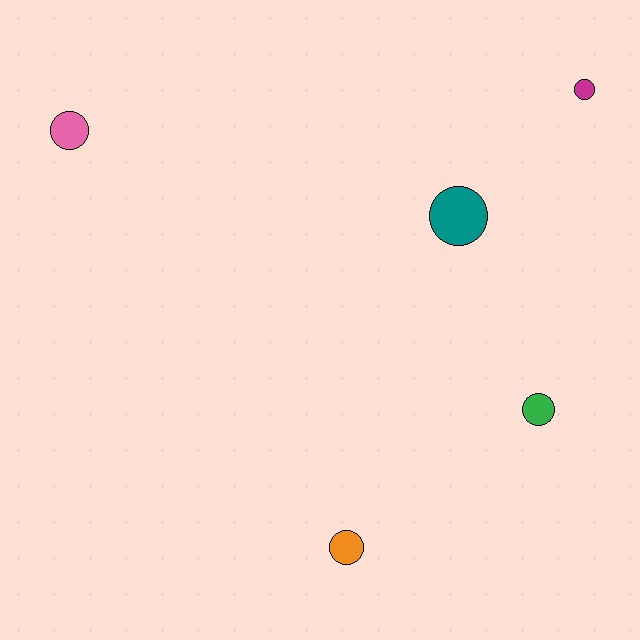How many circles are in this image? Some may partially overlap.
There are 5 circles.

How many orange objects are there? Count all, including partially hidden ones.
There is 1 orange object.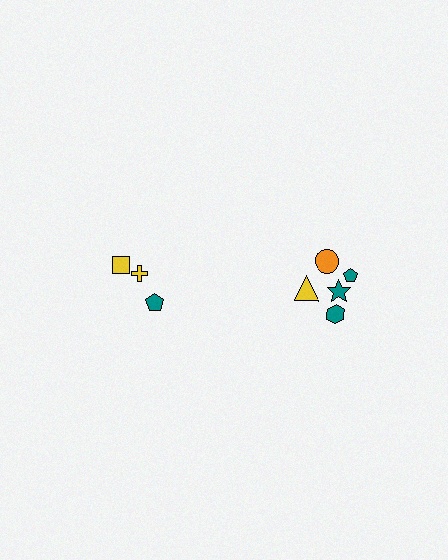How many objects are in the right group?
There are 5 objects.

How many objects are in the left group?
There are 3 objects.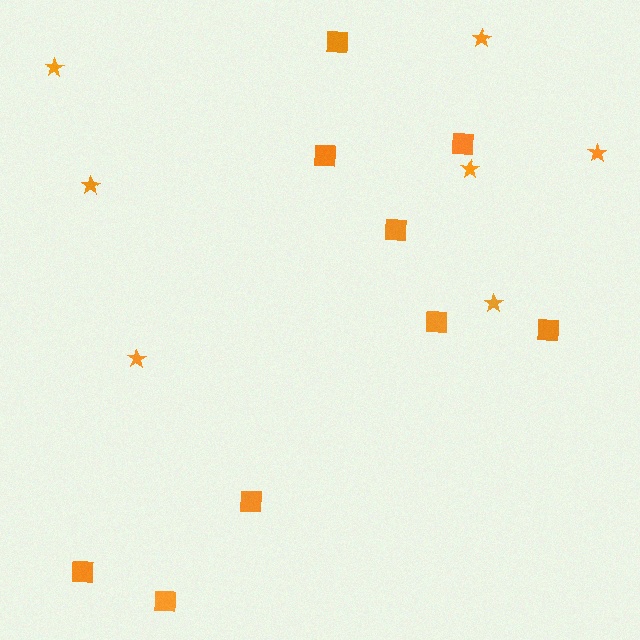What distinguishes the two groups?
There are 2 groups: one group of squares (9) and one group of stars (7).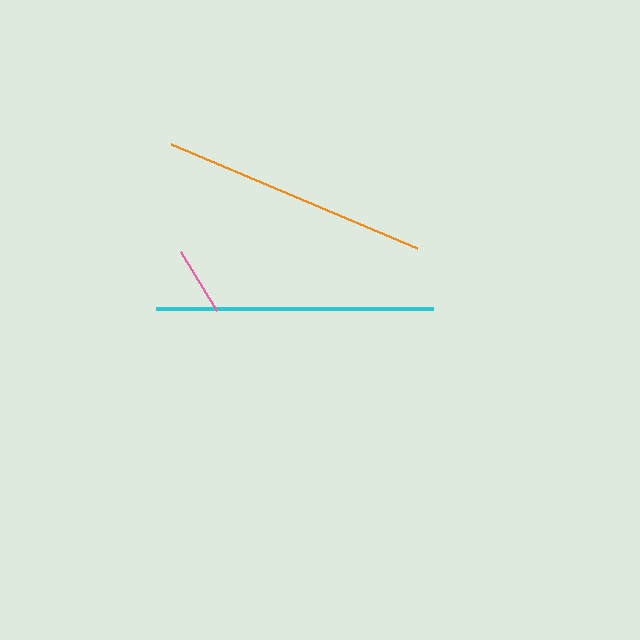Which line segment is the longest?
The cyan line is the longest at approximately 276 pixels.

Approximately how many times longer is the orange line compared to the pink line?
The orange line is approximately 3.9 times the length of the pink line.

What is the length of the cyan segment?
The cyan segment is approximately 276 pixels long.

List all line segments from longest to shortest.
From longest to shortest: cyan, orange, pink.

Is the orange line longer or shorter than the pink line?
The orange line is longer than the pink line.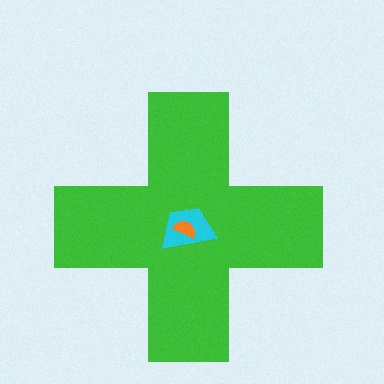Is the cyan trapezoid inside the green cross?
Yes.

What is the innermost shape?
The orange semicircle.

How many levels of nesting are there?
3.